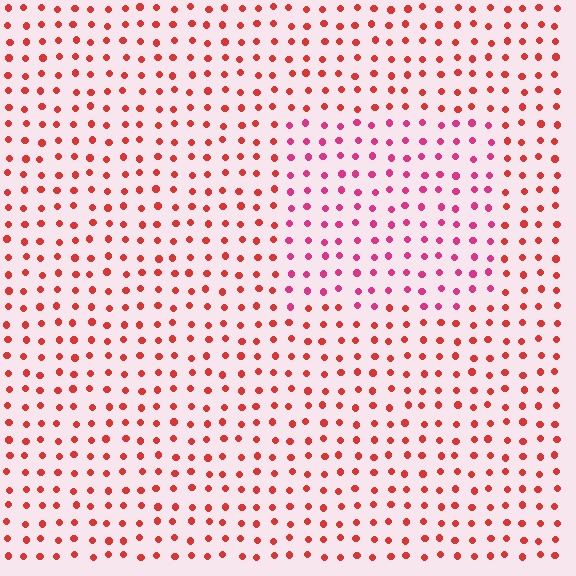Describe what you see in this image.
The image is filled with small red elements in a uniform arrangement. A rectangle-shaped region is visible where the elements are tinted to a slightly different hue, forming a subtle color boundary.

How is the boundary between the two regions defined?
The boundary is defined purely by a slight shift in hue (about 32 degrees). Spacing, size, and orientation are identical on both sides.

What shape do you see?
I see a rectangle.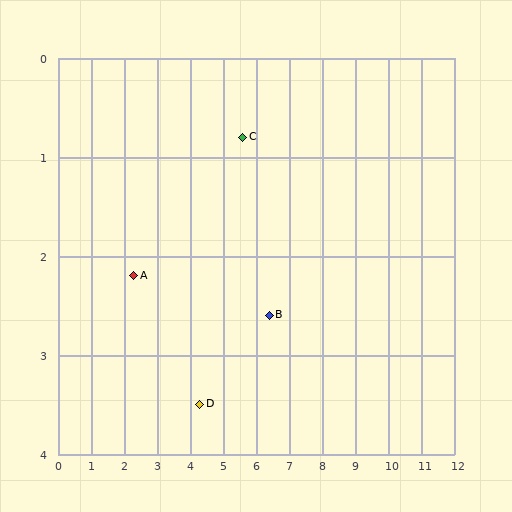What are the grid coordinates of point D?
Point D is at approximately (4.3, 3.5).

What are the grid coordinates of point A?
Point A is at approximately (2.3, 2.2).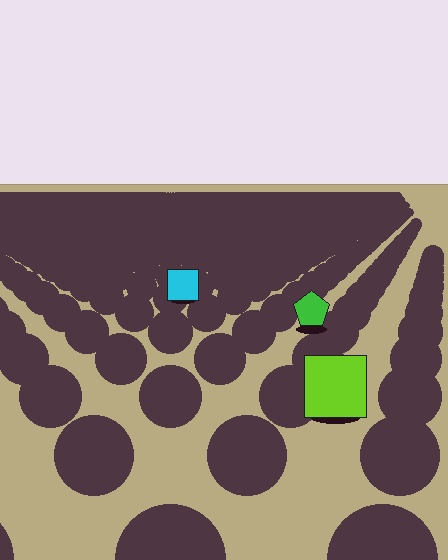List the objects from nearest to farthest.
From nearest to farthest: the lime square, the green pentagon, the cyan square.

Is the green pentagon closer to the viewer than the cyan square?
Yes. The green pentagon is closer — you can tell from the texture gradient: the ground texture is coarser near it.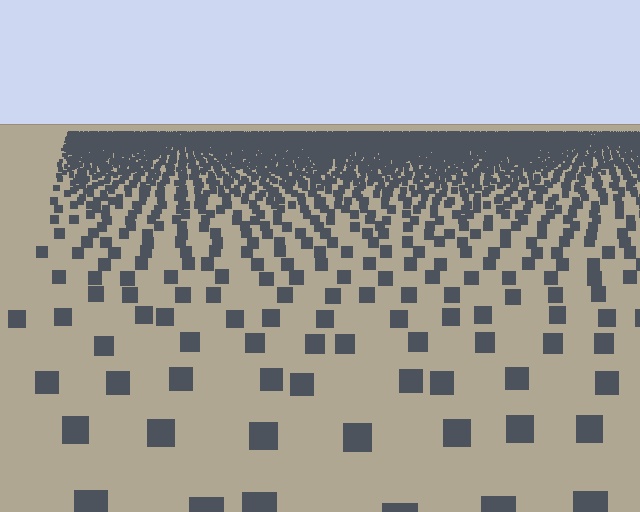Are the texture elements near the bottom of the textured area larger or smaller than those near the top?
Larger. Near the bottom, elements are closer to the viewer and appear at a bigger on-screen size.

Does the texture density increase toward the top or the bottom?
Density increases toward the top.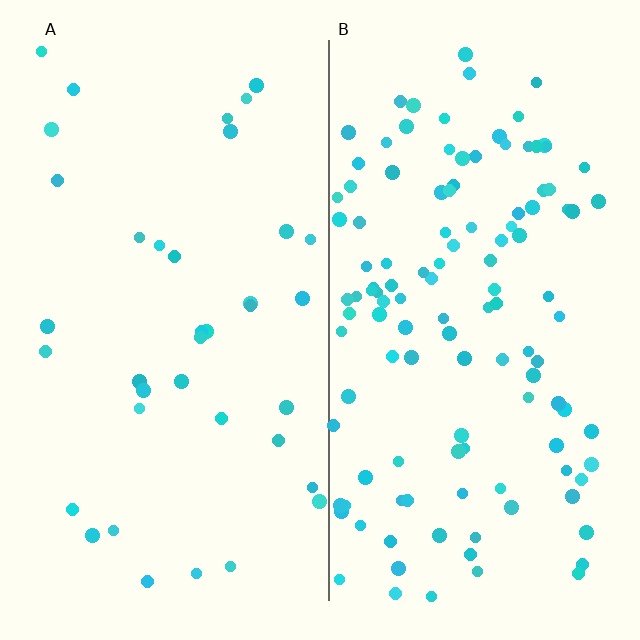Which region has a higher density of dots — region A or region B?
B (the right).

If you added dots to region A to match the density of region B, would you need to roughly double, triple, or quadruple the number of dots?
Approximately triple.